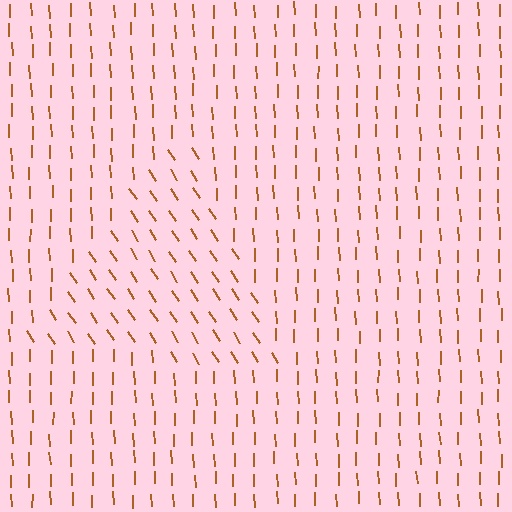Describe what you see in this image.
The image is filled with small brown line segments. A triangle region in the image has lines oriented differently from the surrounding lines, creating a visible texture boundary.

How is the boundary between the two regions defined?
The boundary is defined purely by a change in line orientation (approximately 31 degrees difference). All lines are the same color and thickness.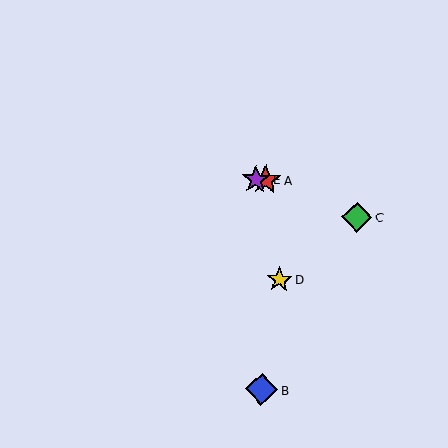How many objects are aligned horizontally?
2 objects (A, E) are aligned horizontally.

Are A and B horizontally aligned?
No, A is at y≈180 and B is at y≈390.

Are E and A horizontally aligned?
Yes, both are at y≈179.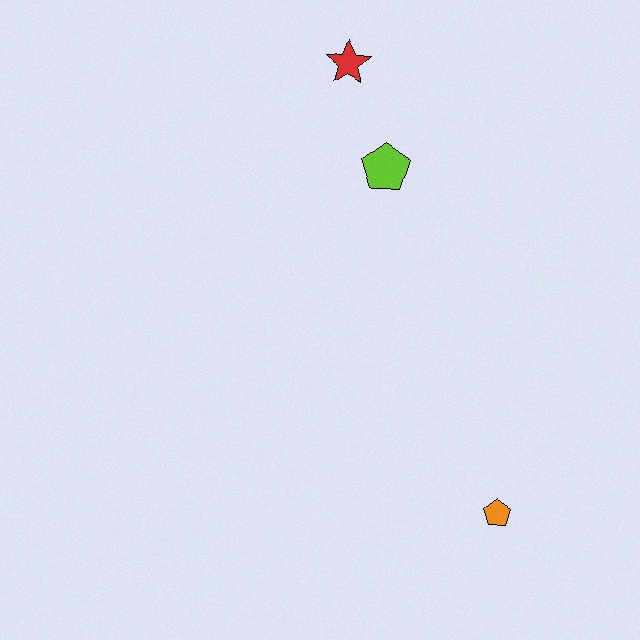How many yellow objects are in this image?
There are no yellow objects.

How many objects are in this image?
There are 3 objects.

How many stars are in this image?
There is 1 star.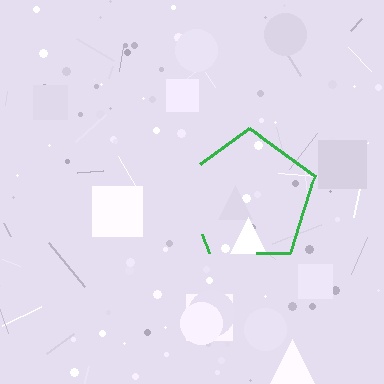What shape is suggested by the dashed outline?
The dashed outline suggests a pentagon.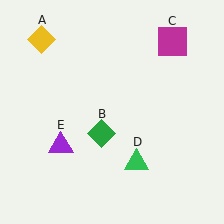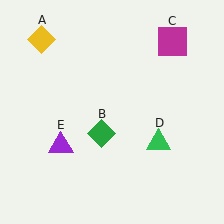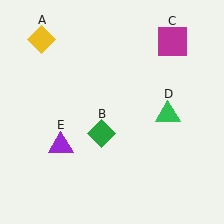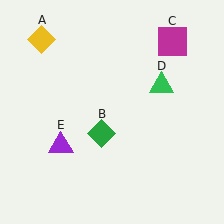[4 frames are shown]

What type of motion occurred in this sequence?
The green triangle (object D) rotated counterclockwise around the center of the scene.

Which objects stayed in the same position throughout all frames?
Yellow diamond (object A) and green diamond (object B) and magenta square (object C) and purple triangle (object E) remained stationary.